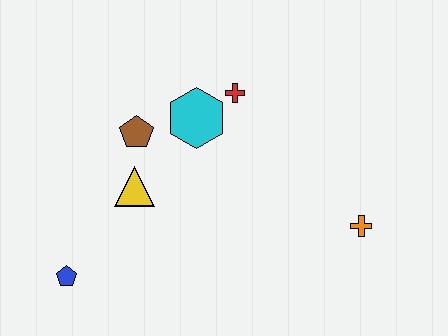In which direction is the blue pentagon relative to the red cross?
The blue pentagon is below the red cross.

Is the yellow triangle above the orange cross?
Yes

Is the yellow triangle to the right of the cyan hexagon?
No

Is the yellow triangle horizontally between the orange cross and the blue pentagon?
Yes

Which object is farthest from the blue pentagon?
The orange cross is farthest from the blue pentagon.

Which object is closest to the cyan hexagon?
The red cross is closest to the cyan hexagon.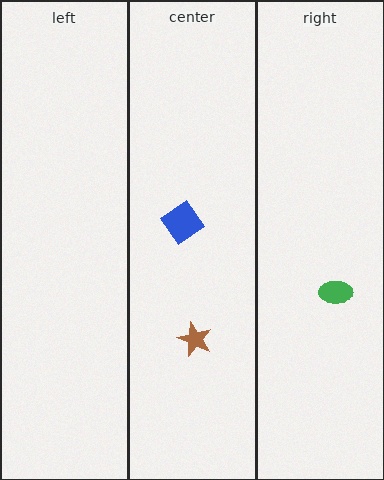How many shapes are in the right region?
1.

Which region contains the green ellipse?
The right region.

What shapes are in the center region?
The blue diamond, the brown star.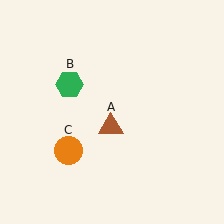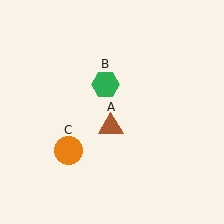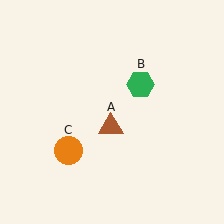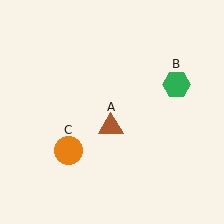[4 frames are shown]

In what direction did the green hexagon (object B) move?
The green hexagon (object B) moved right.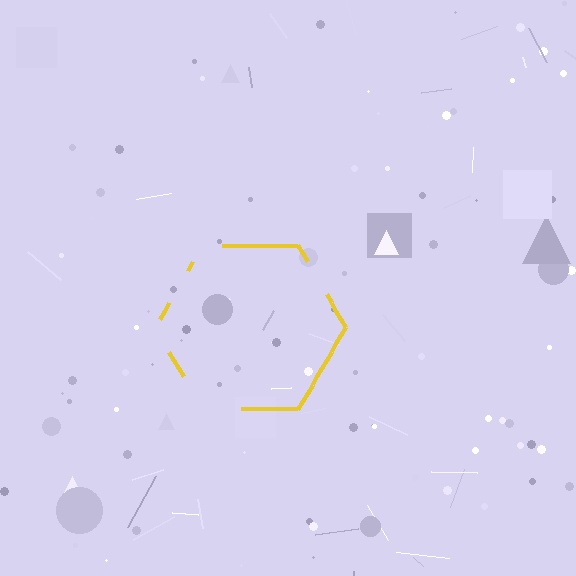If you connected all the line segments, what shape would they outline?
They would outline a hexagon.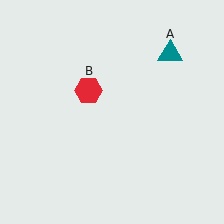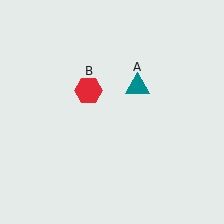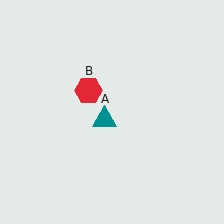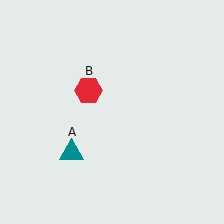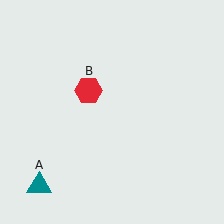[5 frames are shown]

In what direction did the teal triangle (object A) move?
The teal triangle (object A) moved down and to the left.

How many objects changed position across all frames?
1 object changed position: teal triangle (object A).